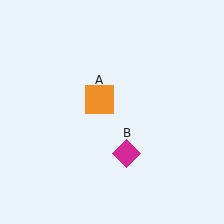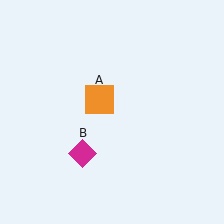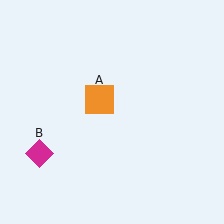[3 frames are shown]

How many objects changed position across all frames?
1 object changed position: magenta diamond (object B).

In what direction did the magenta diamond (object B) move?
The magenta diamond (object B) moved left.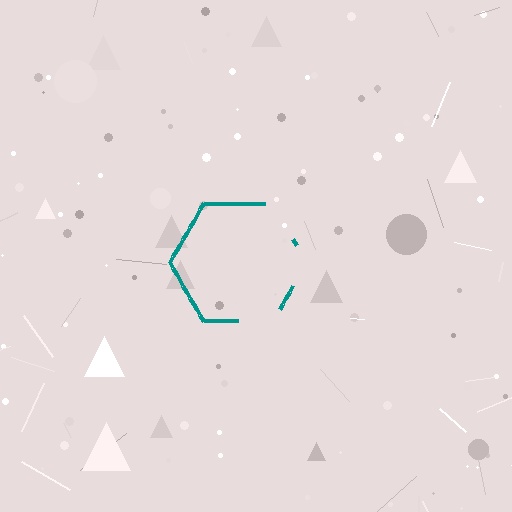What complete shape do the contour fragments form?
The contour fragments form a hexagon.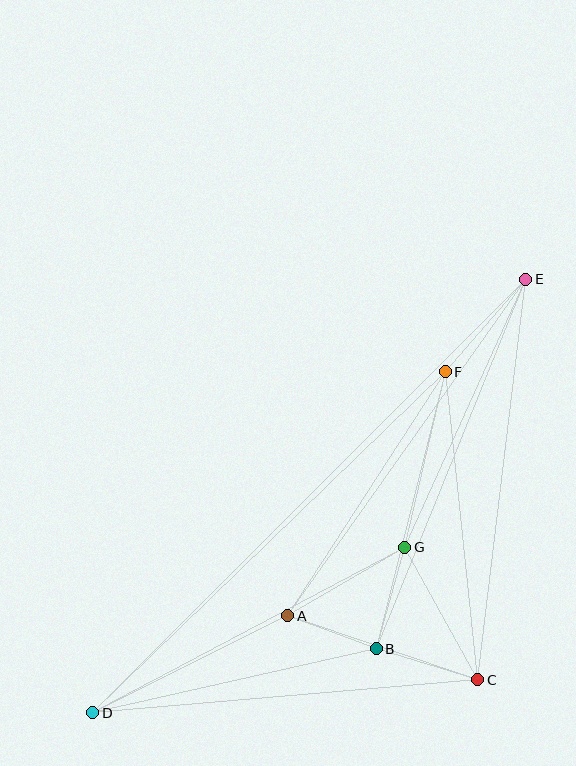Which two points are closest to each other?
Points A and B are closest to each other.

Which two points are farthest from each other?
Points D and E are farthest from each other.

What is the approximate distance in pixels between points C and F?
The distance between C and F is approximately 309 pixels.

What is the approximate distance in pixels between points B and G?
The distance between B and G is approximately 105 pixels.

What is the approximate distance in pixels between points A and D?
The distance between A and D is approximately 218 pixels.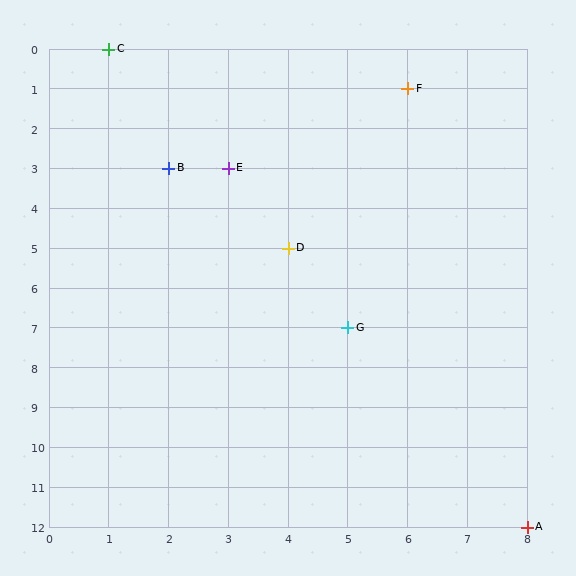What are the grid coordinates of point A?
Point A is at grid coordinates (8, 12).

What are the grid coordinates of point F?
Point F is at grid coordinates (6, 1).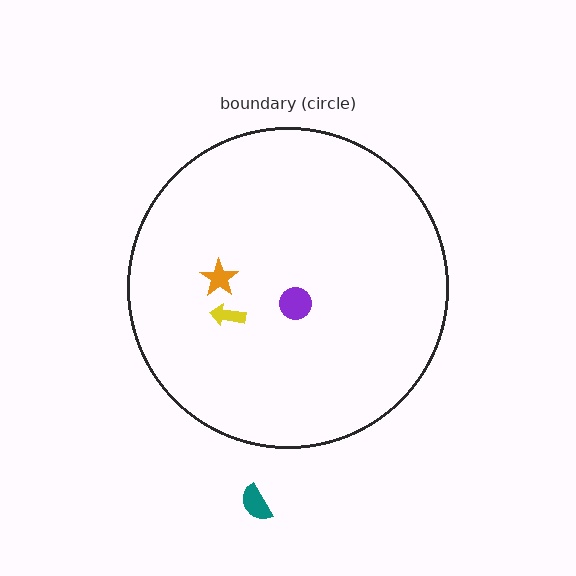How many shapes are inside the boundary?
3 inside, 1 outside.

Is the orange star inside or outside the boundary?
Inside.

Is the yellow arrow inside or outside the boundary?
Inside.